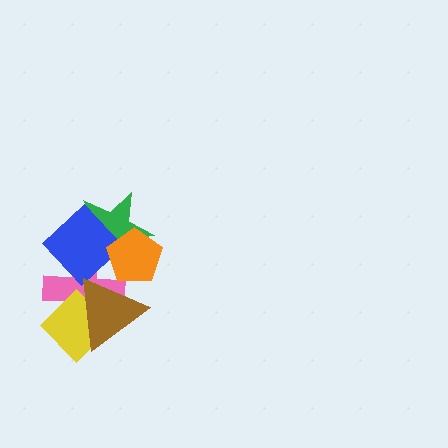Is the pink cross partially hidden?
Yes, it is partially covered by another shape.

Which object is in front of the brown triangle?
The orange pentagon is in front of the brown triangle.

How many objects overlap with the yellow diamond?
2 objects overlap with the yellow diamond.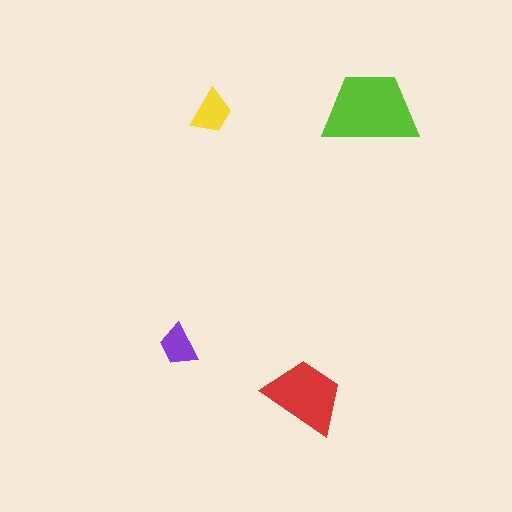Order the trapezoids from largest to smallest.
the lime one, the red one, the yellow one, the purple one.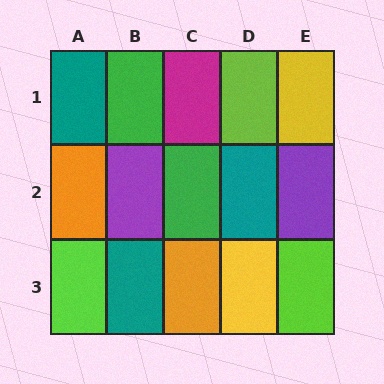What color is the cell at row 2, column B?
Purple.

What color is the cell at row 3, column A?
Lime.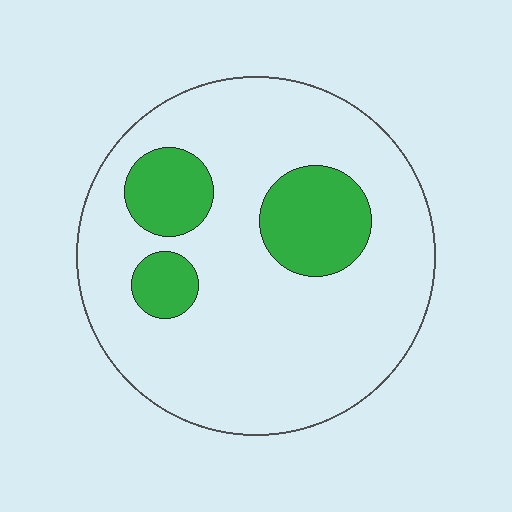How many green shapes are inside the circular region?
3.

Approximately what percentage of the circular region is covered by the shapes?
Approximately 20%.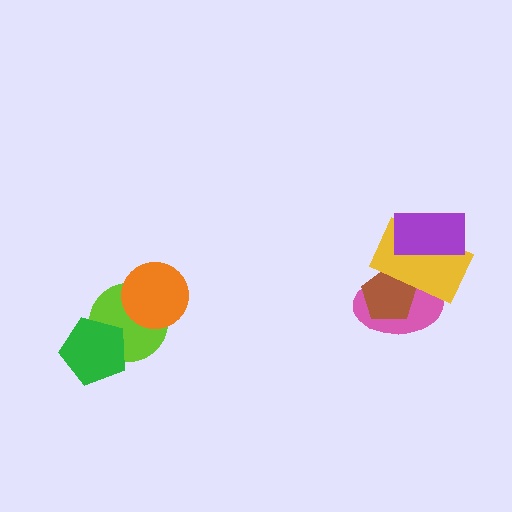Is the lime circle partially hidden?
Yes, it is partially covered by another shape.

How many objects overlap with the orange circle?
1 object overlaps with the orange circle.